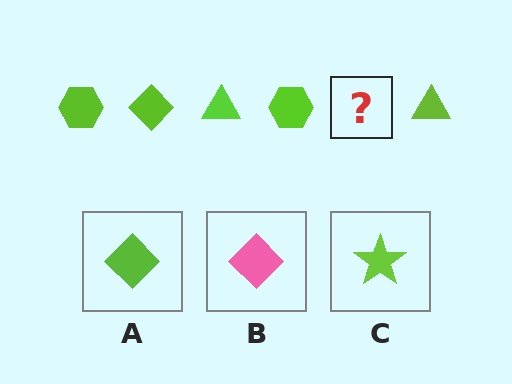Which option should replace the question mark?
Option A.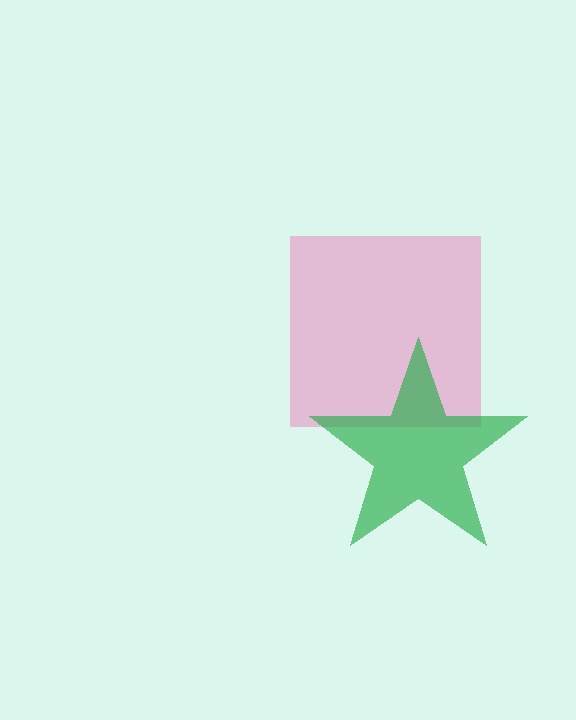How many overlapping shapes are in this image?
There are 2 overlapping shapes in the image.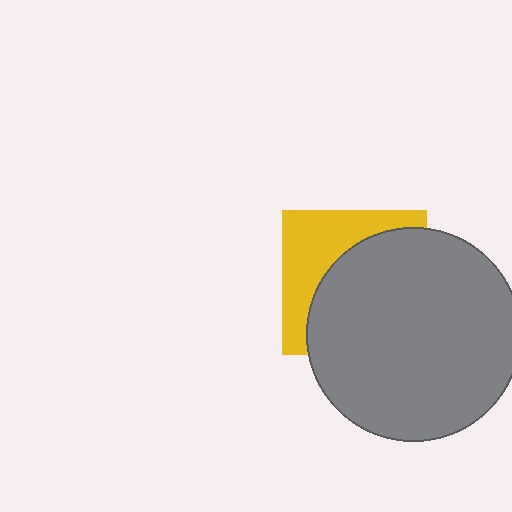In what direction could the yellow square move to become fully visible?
The yellow square could move toward the upper-left. That would shift it out from behind the gray circle entirely.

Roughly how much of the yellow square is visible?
A small part of it is visible (roughly 38%).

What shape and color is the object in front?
The object in front is a gray circle.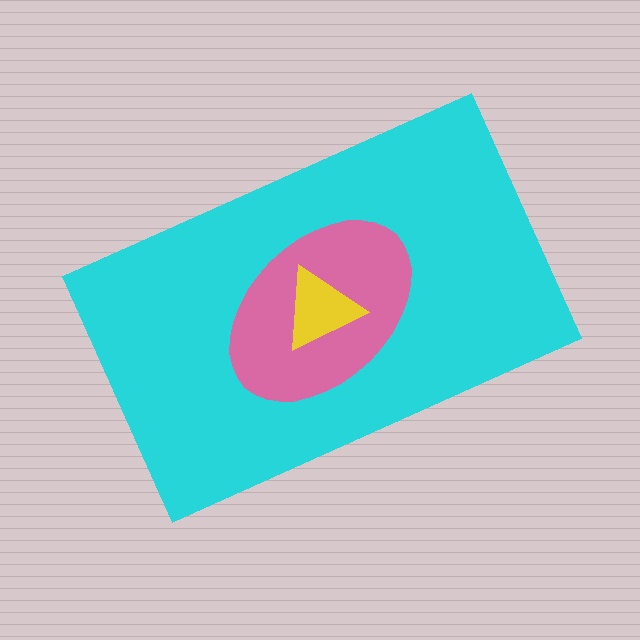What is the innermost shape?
The yellow triangle.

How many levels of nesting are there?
3.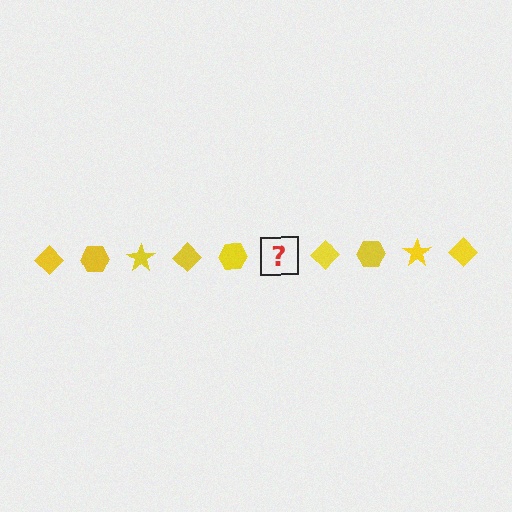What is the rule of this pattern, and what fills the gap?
The rule is that the pattern cycles through diamond, hexagon, star shapes in yellow. The gap should be filled with a yellow star.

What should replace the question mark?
The question mark should be replaced with a yellow star.